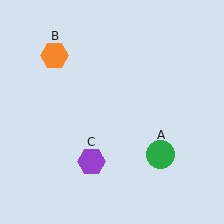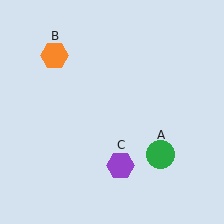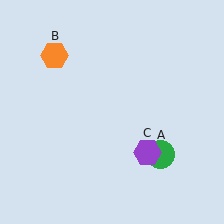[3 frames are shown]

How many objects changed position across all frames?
1 object changed position: purple hexagon (object C).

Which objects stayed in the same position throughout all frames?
Green circle (object A) and orange hexagon (object B) remained stationary.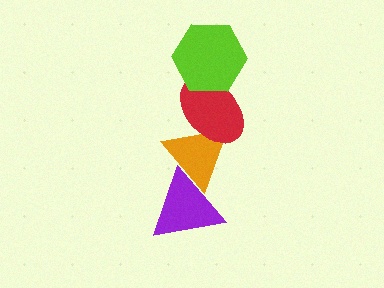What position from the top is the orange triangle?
The orange triangle is 3rd from the top.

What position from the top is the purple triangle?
The purple triangle is 4th from the top.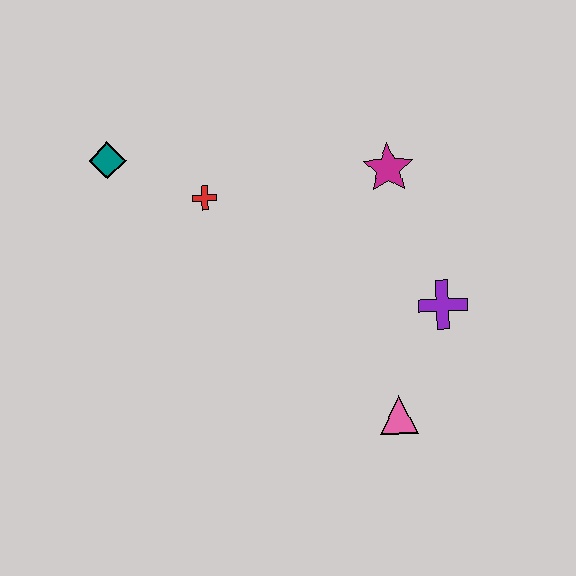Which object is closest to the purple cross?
The pink triangle is closest to the purple cross.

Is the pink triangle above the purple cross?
No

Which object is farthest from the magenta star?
The teal diamond is farthest from the magenta star.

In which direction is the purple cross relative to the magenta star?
The purple cross is below the magenta star.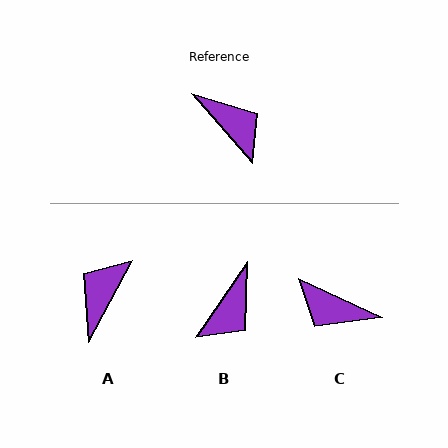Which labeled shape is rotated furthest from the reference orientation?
C, about 156 degrees away.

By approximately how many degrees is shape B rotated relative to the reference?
Approximately 75 degrees clockwise.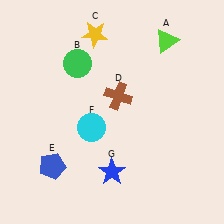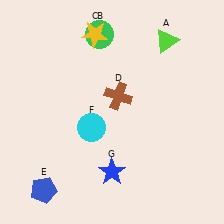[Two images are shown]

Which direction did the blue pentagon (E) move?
The blue pentagon (E) moved down.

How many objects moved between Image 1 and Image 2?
2 objects moved between the two images.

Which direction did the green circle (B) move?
The green circle (B) moved up.